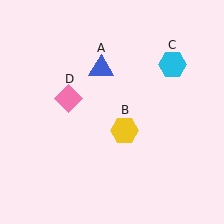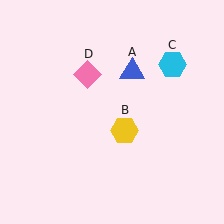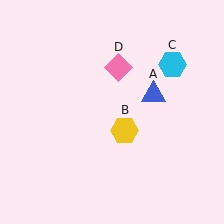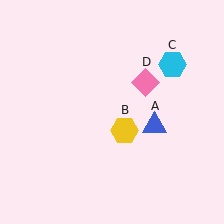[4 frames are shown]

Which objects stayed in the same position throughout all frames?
Yellow hexagon (object B) and cyan hexagon (object C) remained stationary.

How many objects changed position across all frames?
2 objects changed position: blue triangle (object A), pink diamond (object D).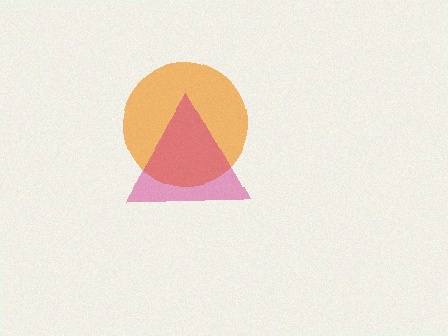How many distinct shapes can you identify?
There are 2 distinct shapes: an orange circle, a magenta triangle.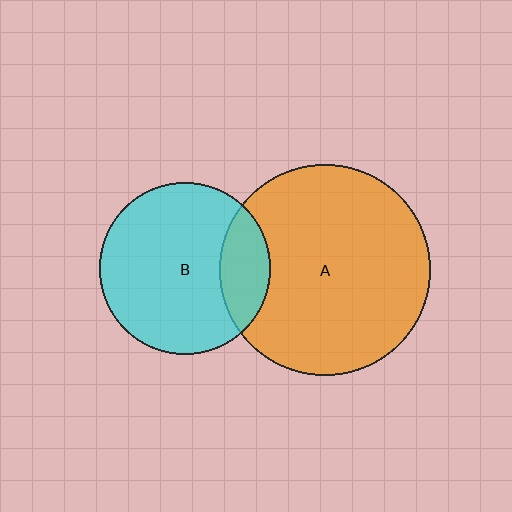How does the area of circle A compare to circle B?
Approximately 1.5 times.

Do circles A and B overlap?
Yes.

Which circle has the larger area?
Circle A (orange).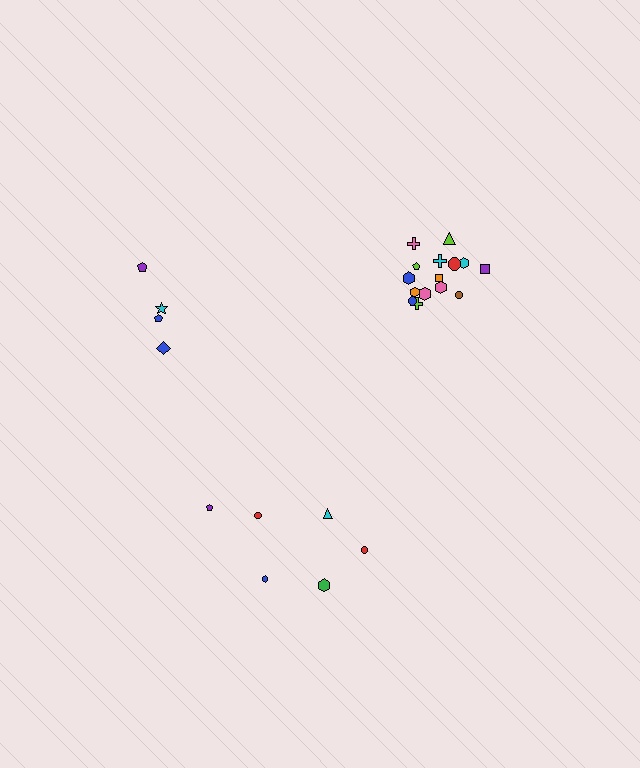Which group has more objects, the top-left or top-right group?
The top-right group.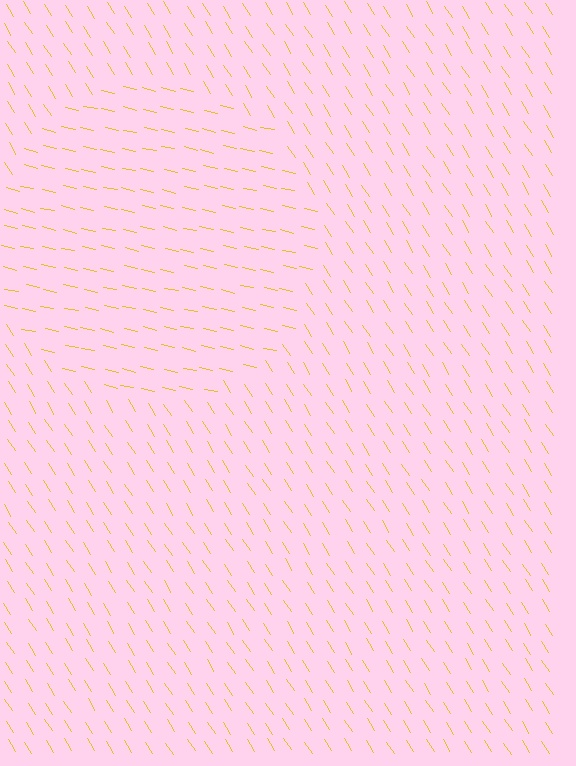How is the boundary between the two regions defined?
The boundary is defined purely by a change in line orientation (approximately 45 degrees difference). All lines are the same color and thickness.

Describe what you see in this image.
The image is filled with small yellow line segments. A circle region in the image has lines oriented differently from the surrounding lines, creating a visible texture boundary.